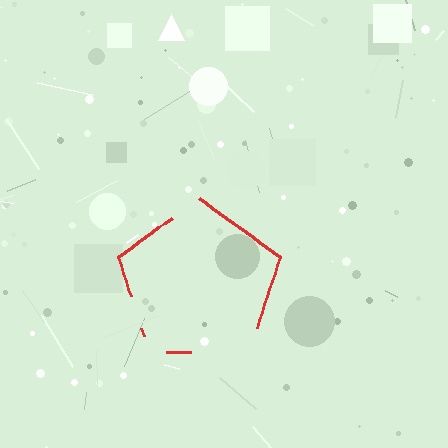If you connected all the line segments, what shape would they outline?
They would outline a pentagon.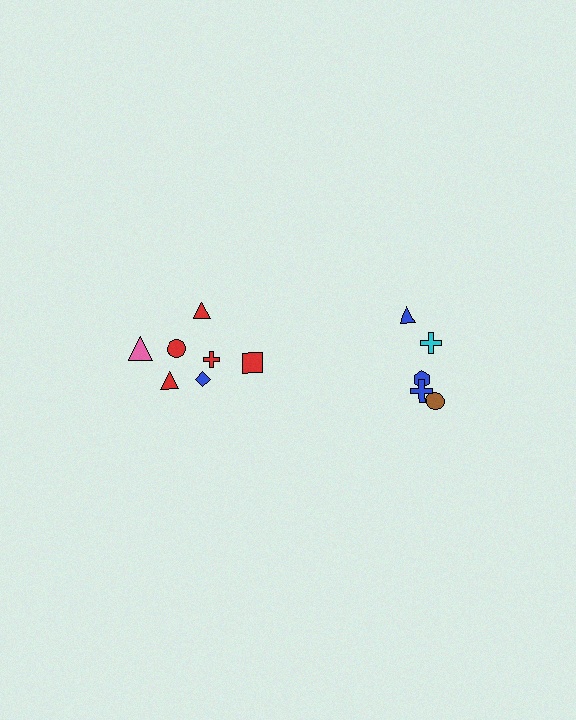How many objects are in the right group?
There are 5 objects.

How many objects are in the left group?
There are 7 objects.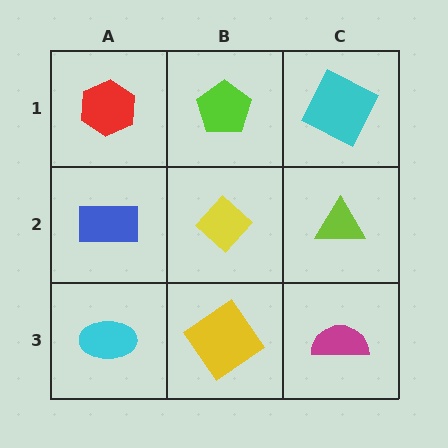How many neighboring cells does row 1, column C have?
2.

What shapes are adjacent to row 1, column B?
A yellow diamond (row 2, column B), a red hexagon (row 1, column A), a cyan square (row 1, column C).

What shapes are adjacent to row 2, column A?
A red hexagon (row 1, column A), a cyan ellipse (row 3, column A), a yellow diamond (row 2, column B).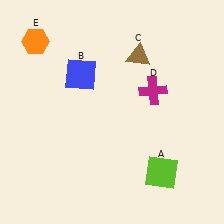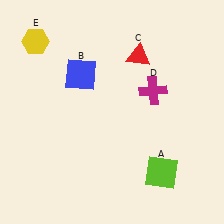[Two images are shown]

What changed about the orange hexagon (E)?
In Image 1, E is orange. In Image 2, it changed to yellow.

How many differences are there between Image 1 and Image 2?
There are 2 differences between the two images.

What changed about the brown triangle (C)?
In Image 1, C is brown. In Image 2, it changed to red.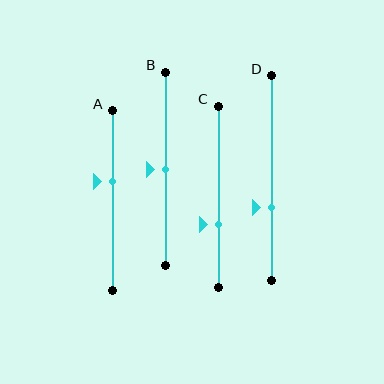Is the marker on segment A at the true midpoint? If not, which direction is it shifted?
No, the marker on segment A is shifted upward by about 11% of the segment length.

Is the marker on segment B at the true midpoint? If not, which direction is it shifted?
Yes, the marker on segment B is at the true midpoint.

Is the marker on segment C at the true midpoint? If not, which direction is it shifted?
No, the marker on segment C is shifted downward by about 15% of the segment length.